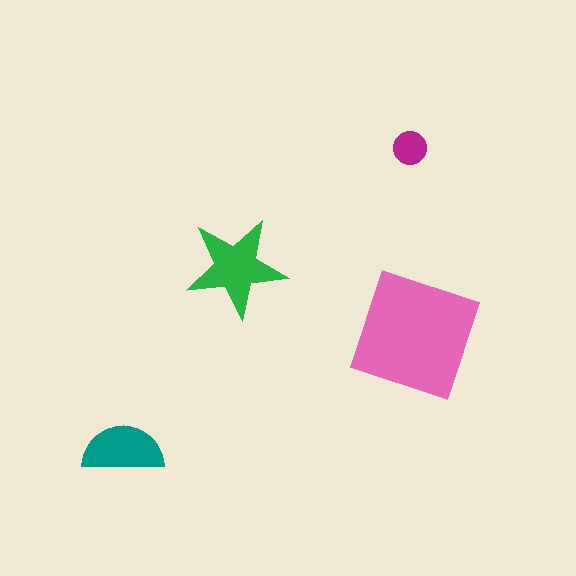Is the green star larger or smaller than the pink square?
Smaller.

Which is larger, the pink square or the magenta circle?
The pink square.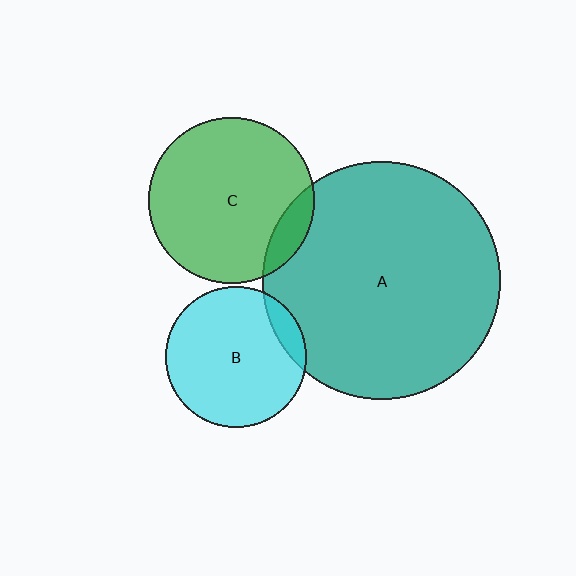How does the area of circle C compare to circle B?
Approximately 1.4 times.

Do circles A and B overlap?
Yes.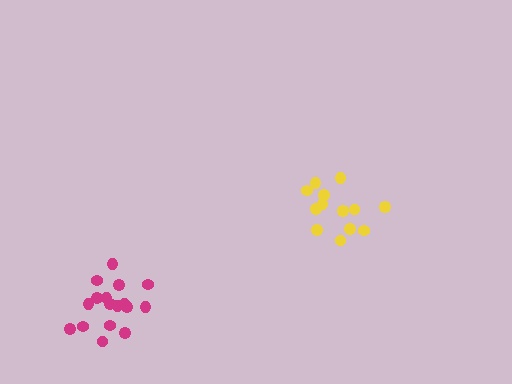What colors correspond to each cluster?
The clusters are colored: yellow, magenta.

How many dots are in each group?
Group 1: 13 dots, Group 2: 17 dots (30 total).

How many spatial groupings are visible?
There are 2 spatial groupings.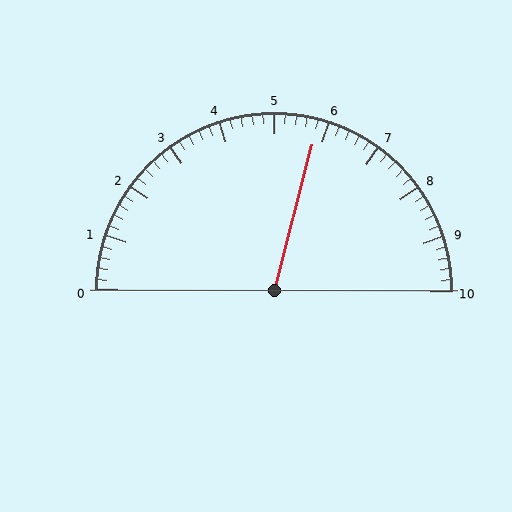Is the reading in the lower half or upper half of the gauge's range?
The reading is in the upper half of the range (0 to 10).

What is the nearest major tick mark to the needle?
The nearest major tick mark is 6.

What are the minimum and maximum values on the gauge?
The gauge ranges from 0 to 10.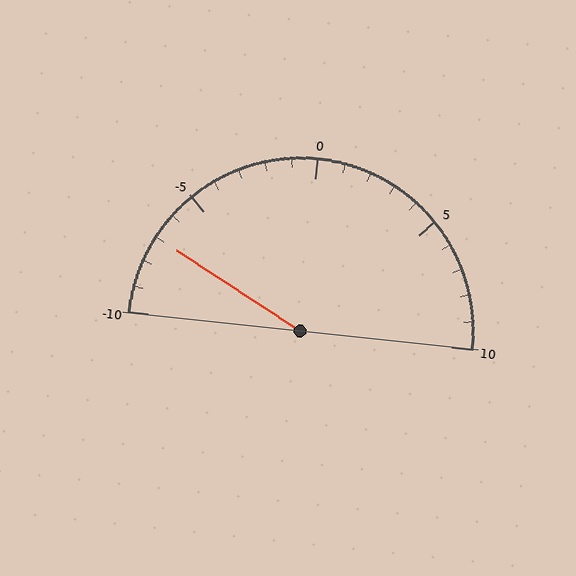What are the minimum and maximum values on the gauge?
The gauge ranges from -10 to 10.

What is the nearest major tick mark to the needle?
The nearest major tick mark is -5.